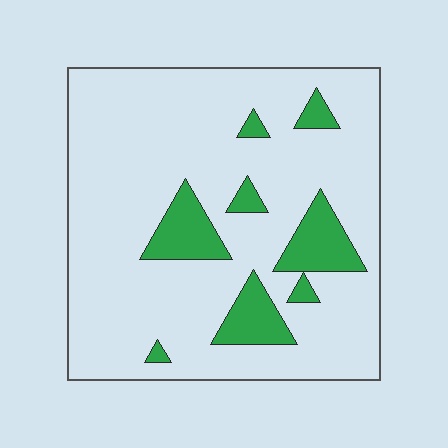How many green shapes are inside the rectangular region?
8.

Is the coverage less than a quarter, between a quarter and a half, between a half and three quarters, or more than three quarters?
Less than a quarter.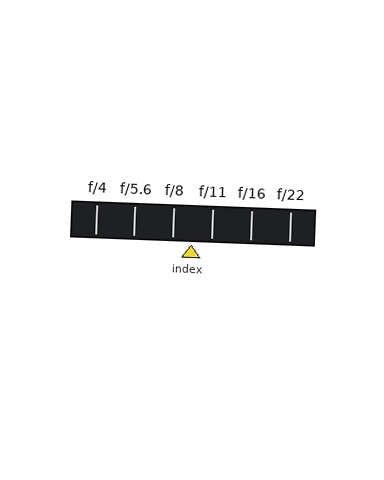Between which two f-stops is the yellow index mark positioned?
The index mark is between f/8 and f/11.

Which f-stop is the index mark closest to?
The index mark is closest to f/8.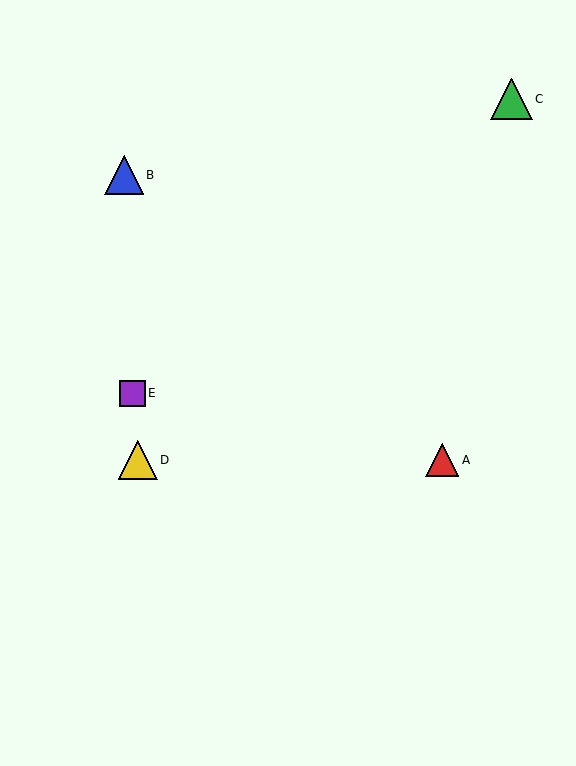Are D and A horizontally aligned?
Yes, both are at y≈460.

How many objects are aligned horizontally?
2 objects (A, D) are aligned horizontally.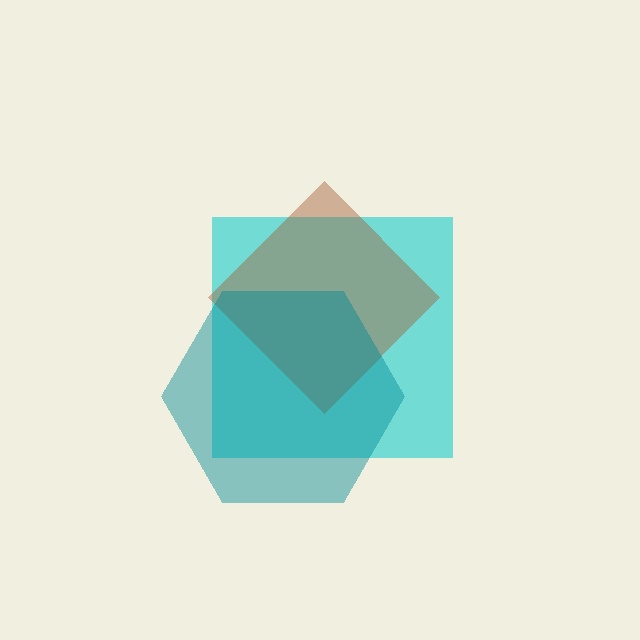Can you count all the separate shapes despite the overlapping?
Yes, there are 3 separate shapes.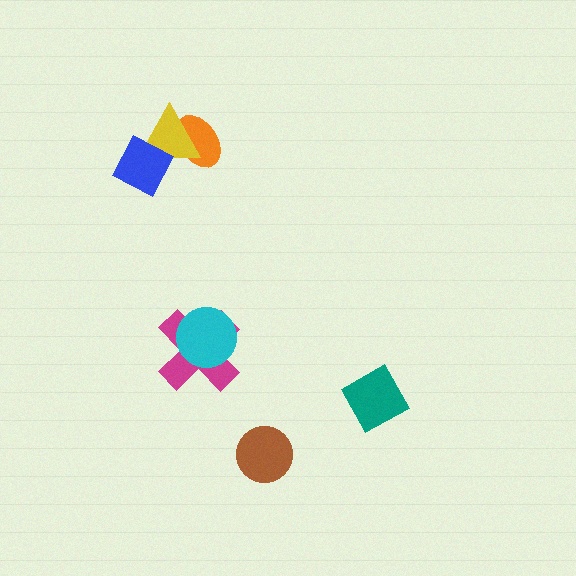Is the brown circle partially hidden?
No, no other shape covers it.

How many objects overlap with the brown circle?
0 objects overlap with the brown circle.